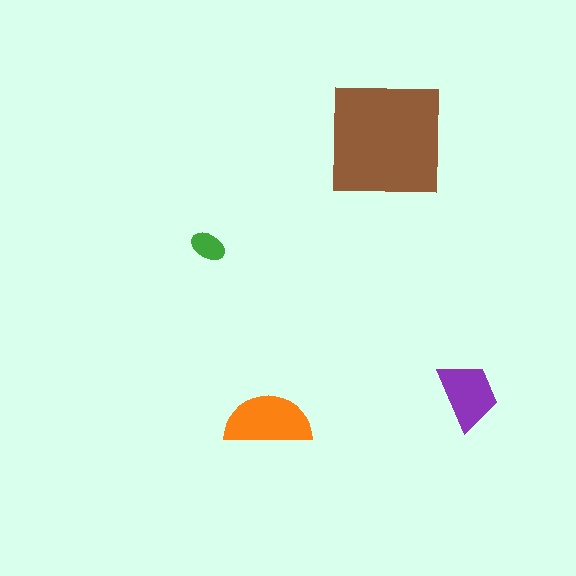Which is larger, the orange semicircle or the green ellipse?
The orange semicircle.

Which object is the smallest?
The green ellipse.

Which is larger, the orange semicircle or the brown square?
The brown square.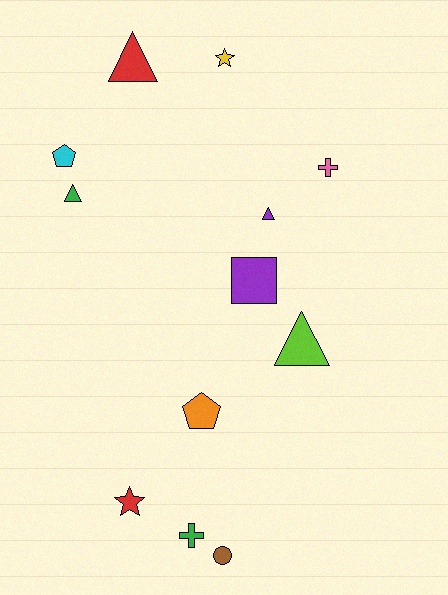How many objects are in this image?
There are 12 objects.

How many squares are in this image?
There is 1 square.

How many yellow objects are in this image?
There is 1 yellow object.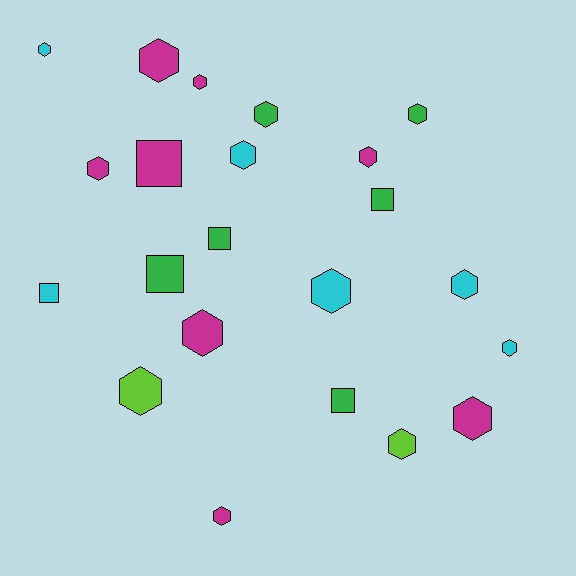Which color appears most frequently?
Magenta, with 8 objects.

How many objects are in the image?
There are 22 objects.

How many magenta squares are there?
There is 1 magenta square.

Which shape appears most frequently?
Hexagon, with 16 objects.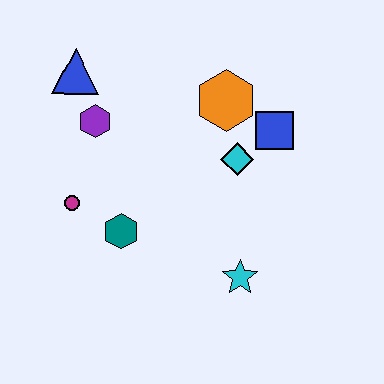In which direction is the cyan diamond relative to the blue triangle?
The cyan diamond is to the right of the blue triangle.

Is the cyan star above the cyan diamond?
No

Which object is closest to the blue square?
The cyan diamond is closest to the blue square.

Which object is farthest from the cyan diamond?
The blue triangle is farthest from the cyan diamond.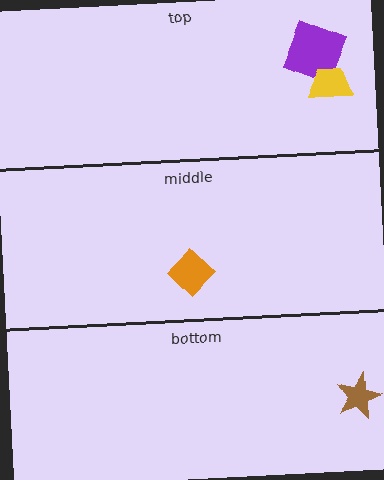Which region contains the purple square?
The top region.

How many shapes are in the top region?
2.